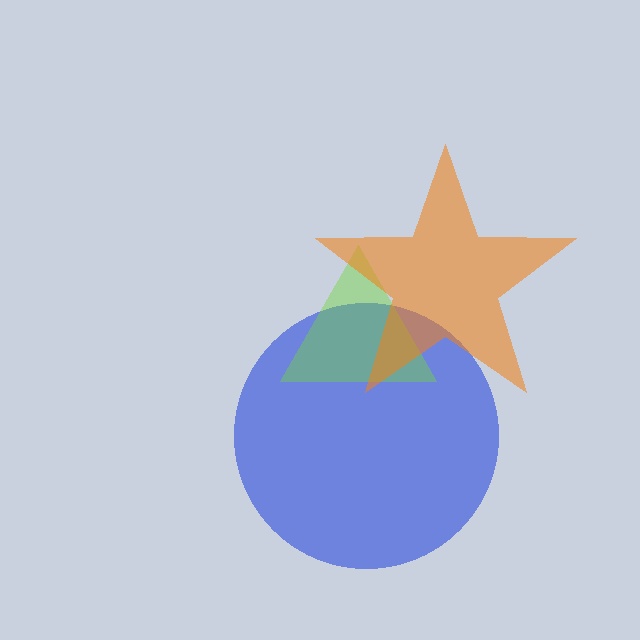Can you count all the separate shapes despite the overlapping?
Yes, there are 3 separate shapes.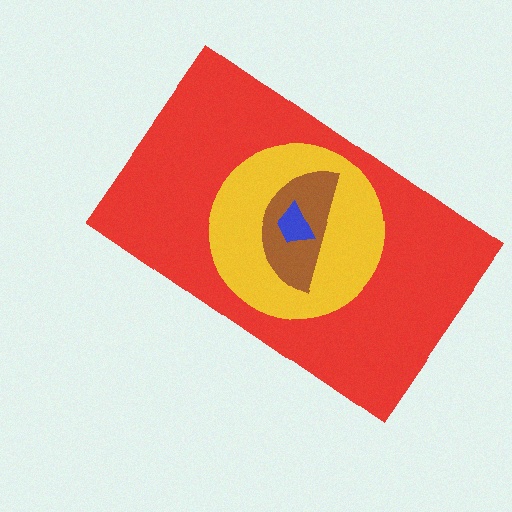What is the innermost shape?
The blue trapezoid.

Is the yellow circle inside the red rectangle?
Yes.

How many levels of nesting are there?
4.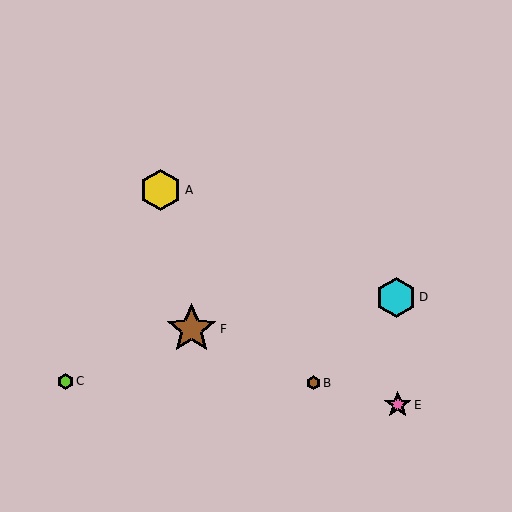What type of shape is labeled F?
Shape F is a brown star.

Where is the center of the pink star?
The center of the pink star is at (398, 405).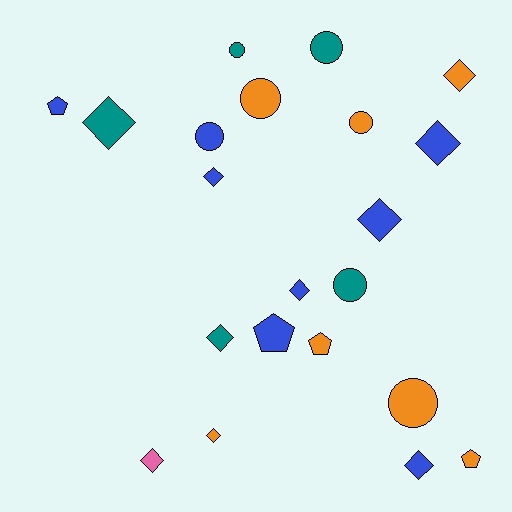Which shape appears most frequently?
Diamond, with 10 objects.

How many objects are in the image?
There are 21 objects.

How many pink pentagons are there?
There are no pink pentagons.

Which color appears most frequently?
Blue, with 8 objects.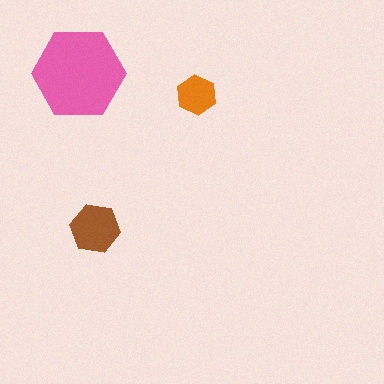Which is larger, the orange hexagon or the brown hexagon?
The brown one.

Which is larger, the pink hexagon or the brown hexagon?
The pink one.